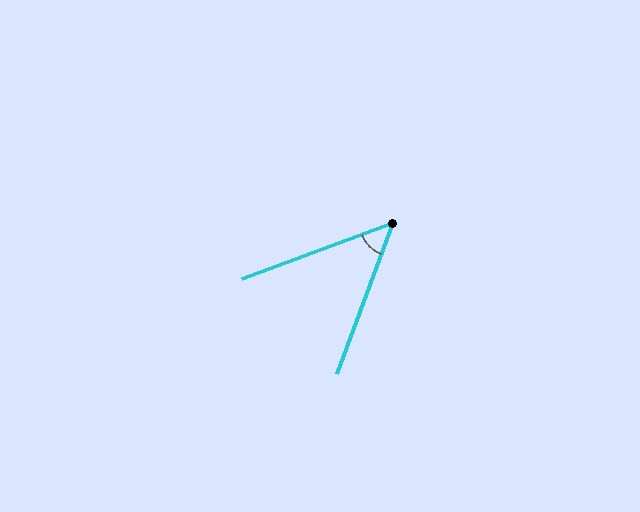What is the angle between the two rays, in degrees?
Approximately 49 degrees.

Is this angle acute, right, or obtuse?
It is acute.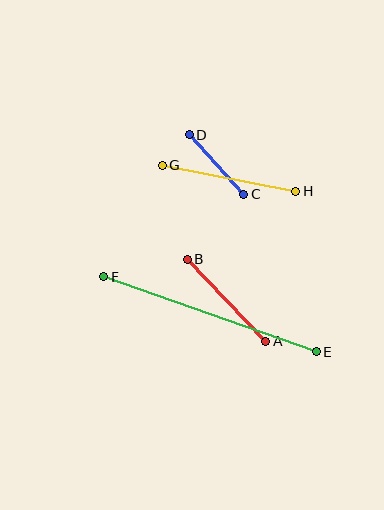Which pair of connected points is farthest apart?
Points E and F are farthest apart.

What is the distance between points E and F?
The distance is approximately 225 pixels.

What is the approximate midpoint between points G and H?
The midpoint is at approximately (229, 178) pixels.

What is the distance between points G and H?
The distance is approximately 136 pixels.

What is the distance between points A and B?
The distance is approximately 114 pixels.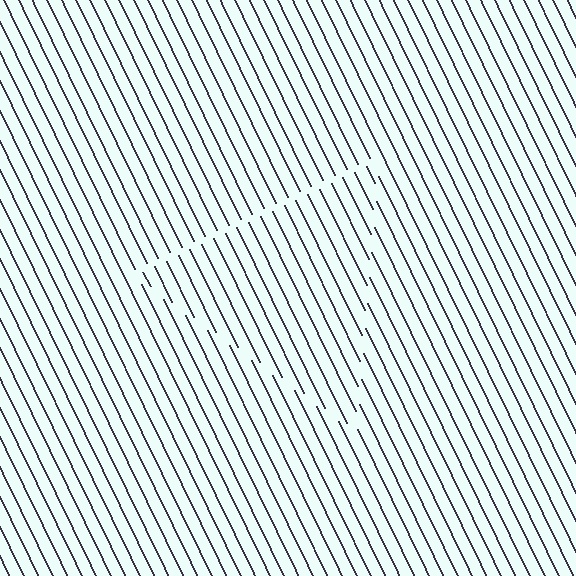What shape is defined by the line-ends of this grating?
An illusory triangle. The interior of the shape contains the same grating, shifted by half a period — the contour is defined by the phase discontinuity where line-ends from the inner and outer gratings abut.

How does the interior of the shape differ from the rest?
The interior of the shape contains the same grating, shifted by half a period — the contour is defined by the phase discontinuity where line-ends from the inner and outer gratings abut.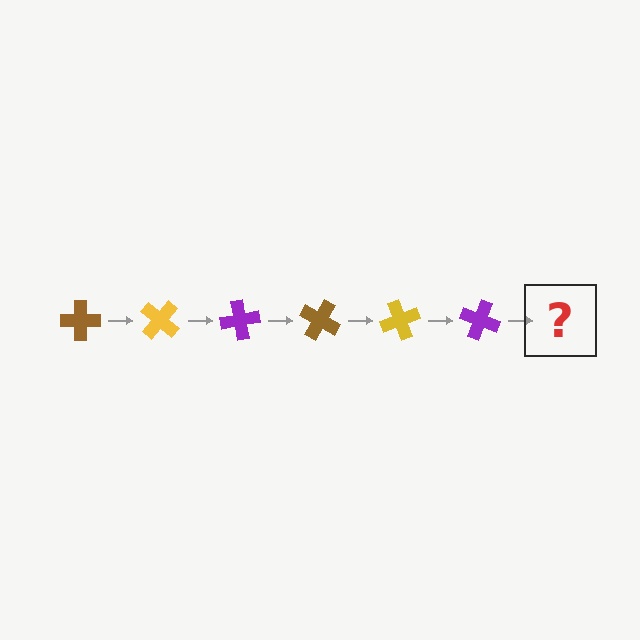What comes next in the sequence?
The next element should be a brown cross, rotated 240 degrees from the start.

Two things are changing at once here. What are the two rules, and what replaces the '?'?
The two rules are that it rotates 40 degrees each step and the color cycles through brown, yellow, and purple. The '?' should be a brown cross, rotated 240 degrees from the start.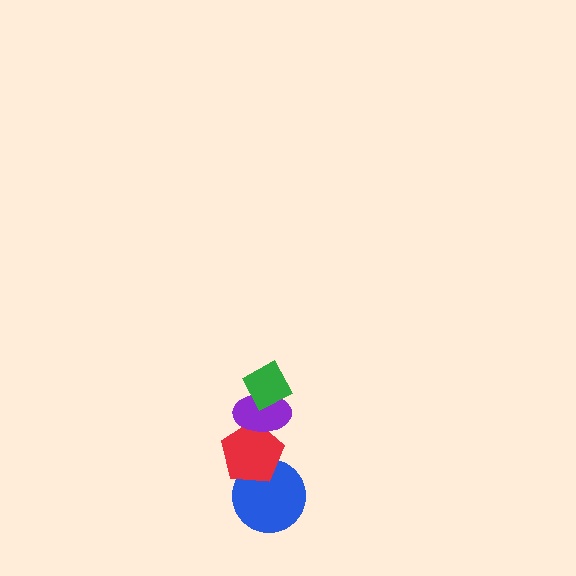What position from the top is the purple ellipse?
The purple ellipse is 2nd from the top.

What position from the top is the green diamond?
The green diamond is 1st from the top.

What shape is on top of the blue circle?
The red pentagon is on top of the blue circle.